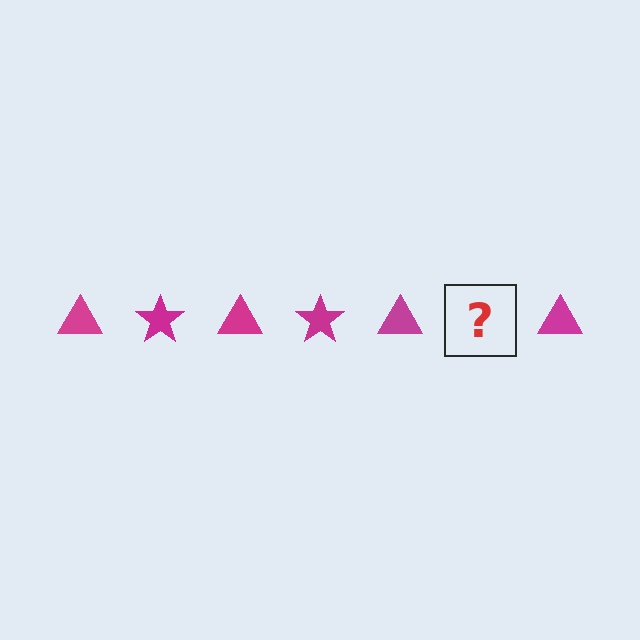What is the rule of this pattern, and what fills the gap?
The rule is that the pattern cycles through triangle, star shapes in magenta. The gap should be filled with a magenta star.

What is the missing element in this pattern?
The missing element is a magenta star.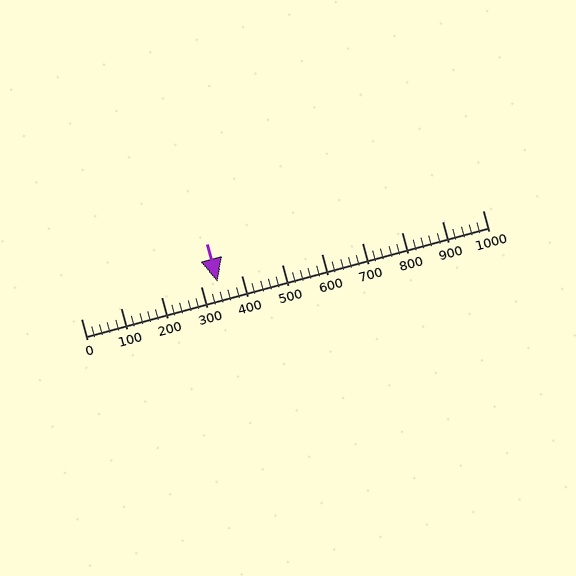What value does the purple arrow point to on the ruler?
The purple arrow points to approximately 341.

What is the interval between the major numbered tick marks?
The major tick marks are spaced 100 units apart.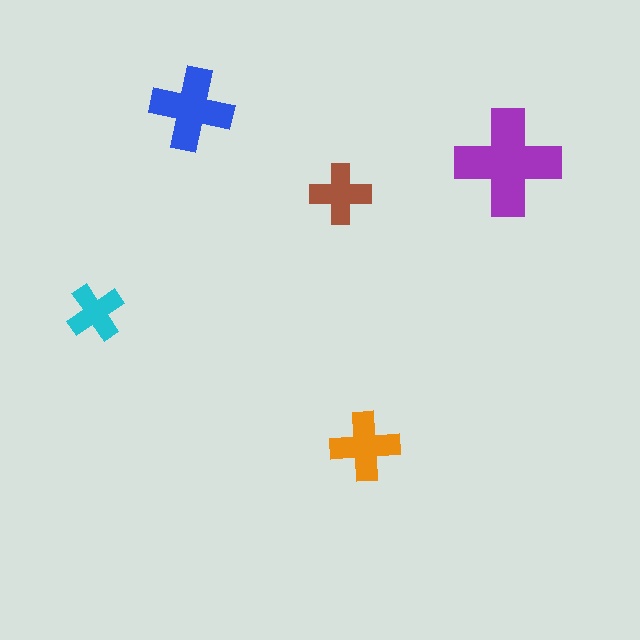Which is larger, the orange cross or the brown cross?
The orange one.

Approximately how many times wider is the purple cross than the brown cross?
About 1.5 times wider.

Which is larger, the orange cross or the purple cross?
The purple one.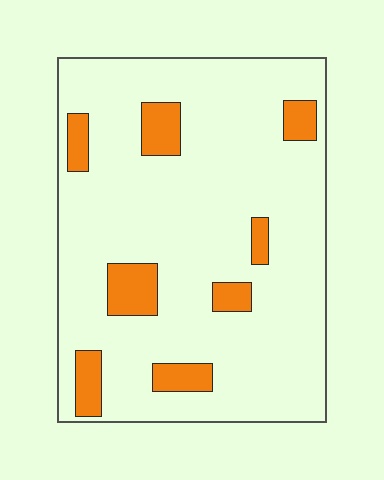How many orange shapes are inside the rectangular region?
8.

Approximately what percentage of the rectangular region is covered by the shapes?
Approximately 15%.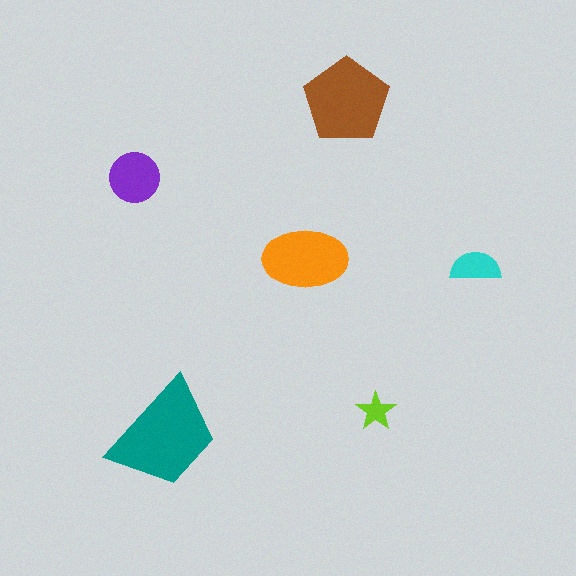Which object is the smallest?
The lime star.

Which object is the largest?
The teal trapezoid.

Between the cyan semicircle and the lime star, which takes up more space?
The cyan semicircle.